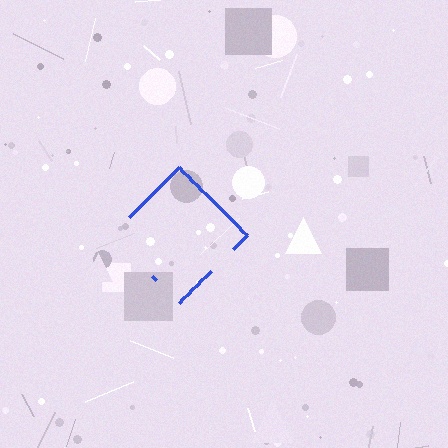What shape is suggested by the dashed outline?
The dashed outline suggests a diamond.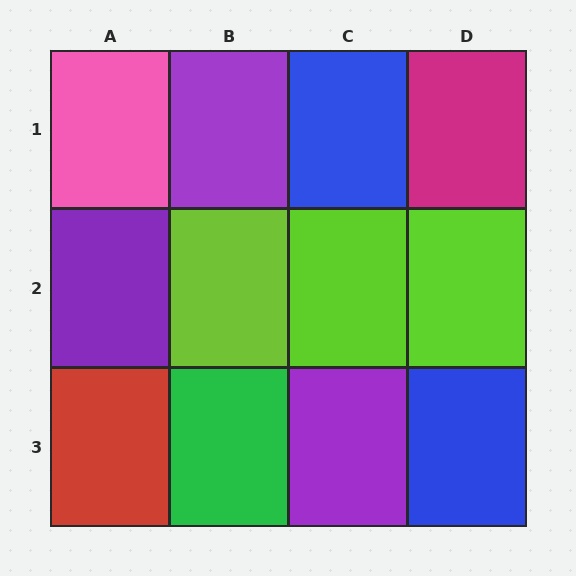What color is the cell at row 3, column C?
Purple.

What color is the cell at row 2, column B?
Lime.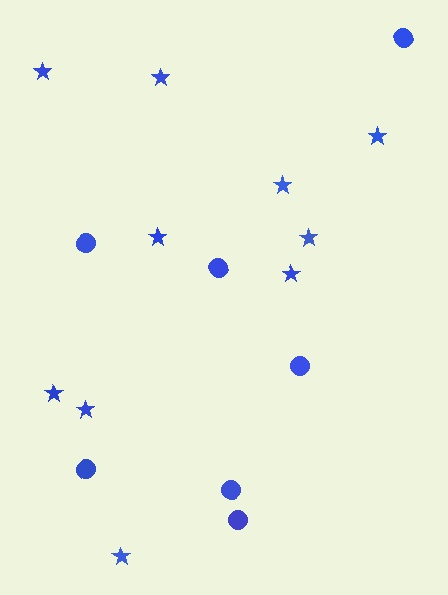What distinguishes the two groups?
There are 2 groups: one group of stars (10) and one group of circles (7).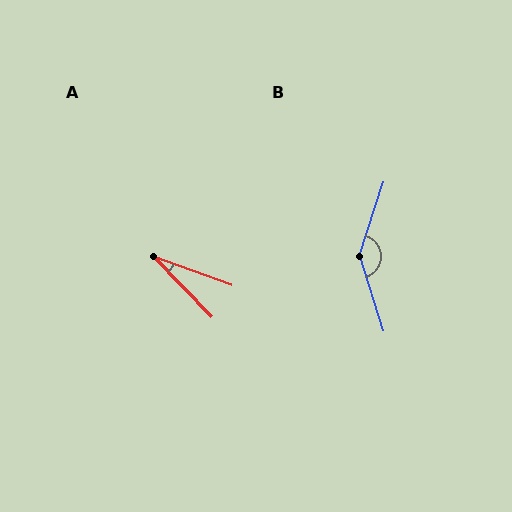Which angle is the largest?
B, at approximately 144 degrees.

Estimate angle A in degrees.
Approximately 26 degrees.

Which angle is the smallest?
A, at approximately 26 degrees.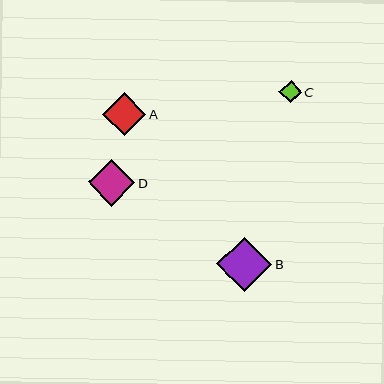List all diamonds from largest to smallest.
From largest to smallest: B, D, A, C.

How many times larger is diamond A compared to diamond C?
Diamond A is approximately 1.9 times the size of diamond C.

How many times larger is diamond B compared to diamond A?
Diamond B is approximately 1.3 times the size of diamond A.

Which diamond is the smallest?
Diamond C is the smallest with a size of approximately 22 pixels.